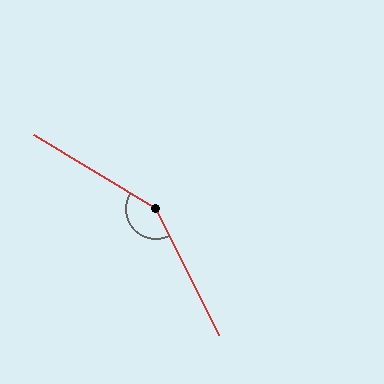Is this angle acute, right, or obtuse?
It is obtuse.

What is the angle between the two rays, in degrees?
Approximately 147 degrees.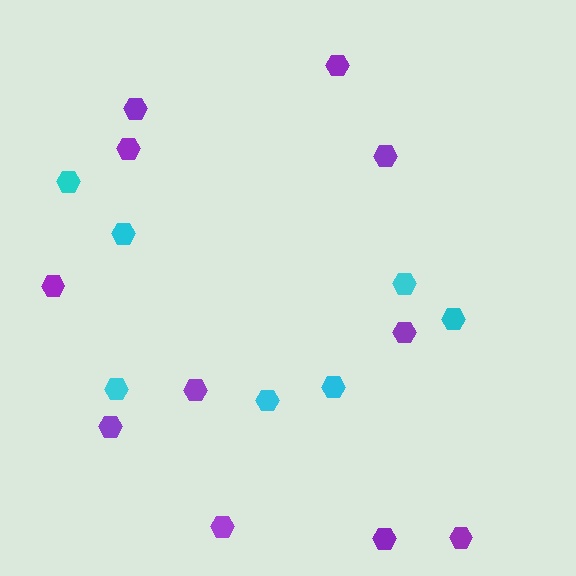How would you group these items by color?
There are 2 groups: one group of cyan hexagons (7) and one group of purple hexagons (11).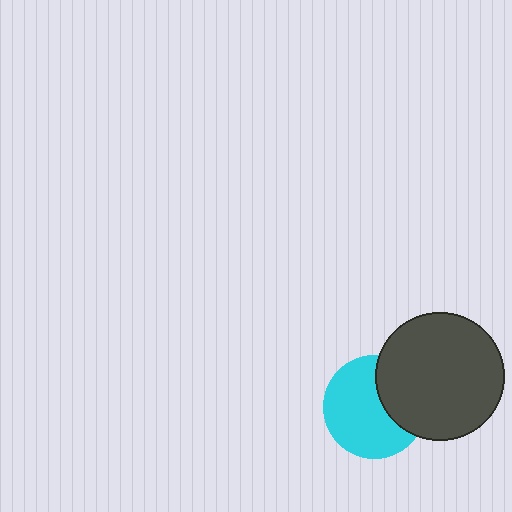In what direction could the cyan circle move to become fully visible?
The cyan circle could move left. That would shift it out from behind the dark gray circle entirely.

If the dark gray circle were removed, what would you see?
You would see the complete cyan circle.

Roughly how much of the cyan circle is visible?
Most of it is visible (roughly 67%).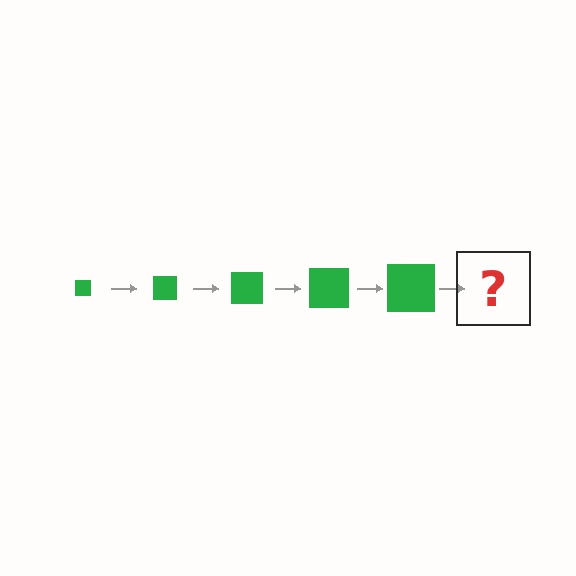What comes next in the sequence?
The next element should be a green square, larger than the previous one.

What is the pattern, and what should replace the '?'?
The pattern is that the square gets progressively larger each step. The '?' should be a green square, larger than the previous one.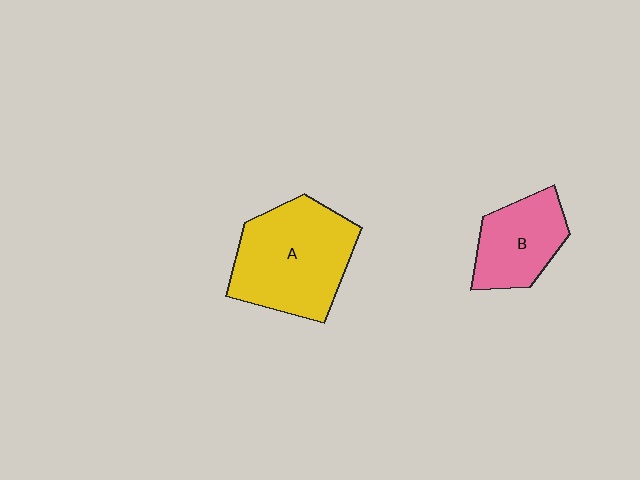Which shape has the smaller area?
Shape B (pink).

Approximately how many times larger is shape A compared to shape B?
Approximately 1.7 times.